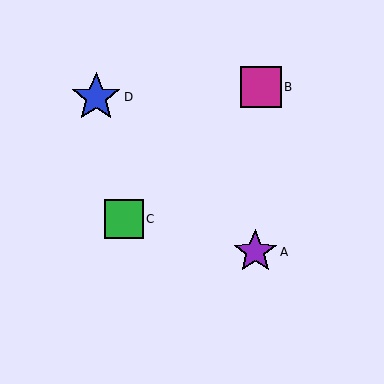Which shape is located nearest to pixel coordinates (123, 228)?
The green square (labeled C) at (124, 219) is nearest to that location.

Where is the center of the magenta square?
The center of the magenta square is at (261, 87).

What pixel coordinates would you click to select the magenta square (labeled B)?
Click at (261, 87) to select the magenta square B.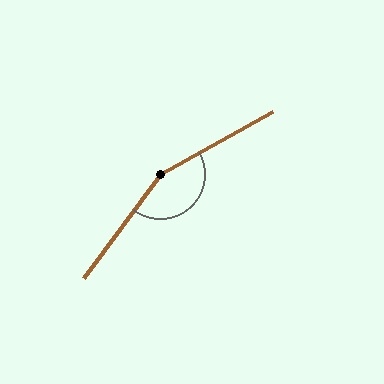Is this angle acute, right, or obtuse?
It is obtuse.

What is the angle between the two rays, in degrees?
Approximately 156 degrees.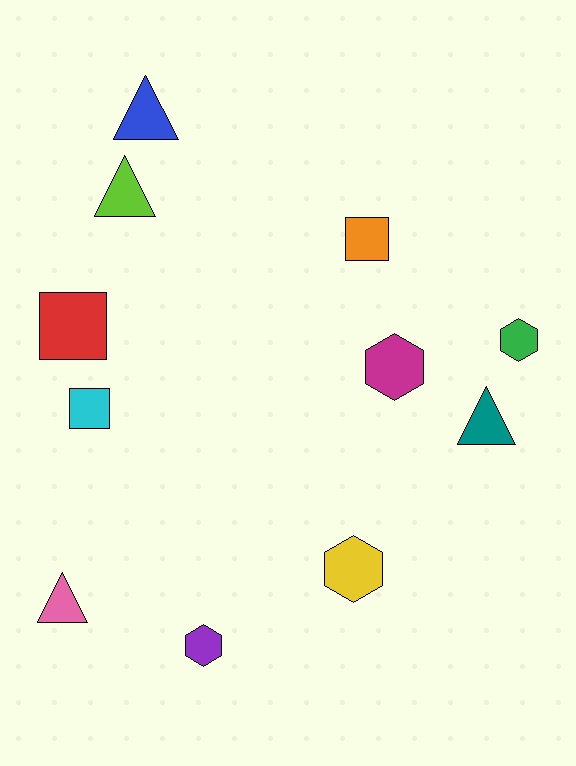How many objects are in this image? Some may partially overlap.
There are 11 objects.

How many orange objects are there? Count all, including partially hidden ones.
There is 1 orange object.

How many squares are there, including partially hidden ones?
There are 3 squares.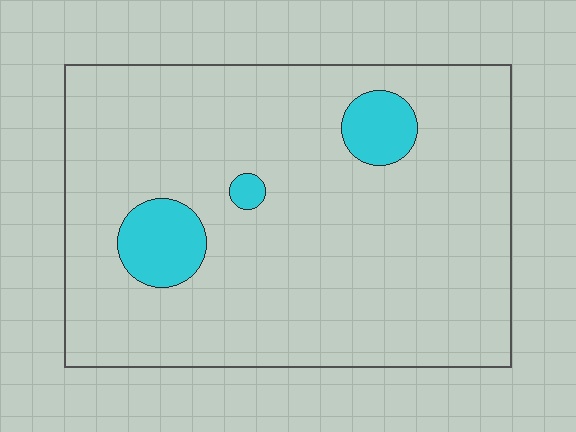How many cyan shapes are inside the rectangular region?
3.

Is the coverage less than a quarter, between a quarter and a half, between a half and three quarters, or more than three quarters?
Less than a quarter.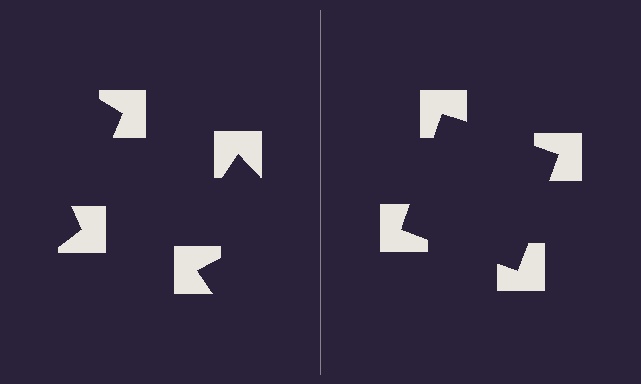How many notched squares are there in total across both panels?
8 — 4 on each side.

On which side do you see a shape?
An illusory square appears on the right side. On the left side the wedge cuts are rotated, so no coherent shape forms.